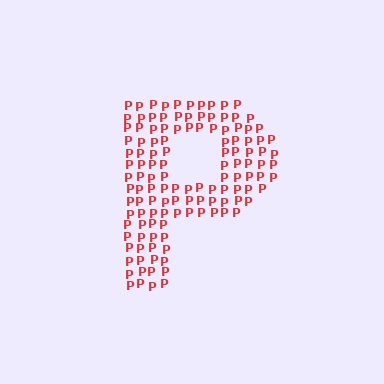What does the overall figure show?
The overall figure shows the letter P.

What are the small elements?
The small elements are letter P's.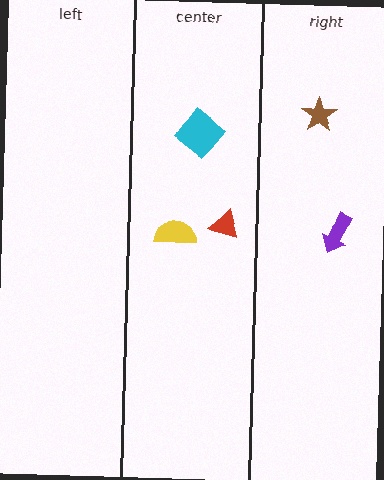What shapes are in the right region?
The purple arrow, the brown star.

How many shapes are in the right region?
2.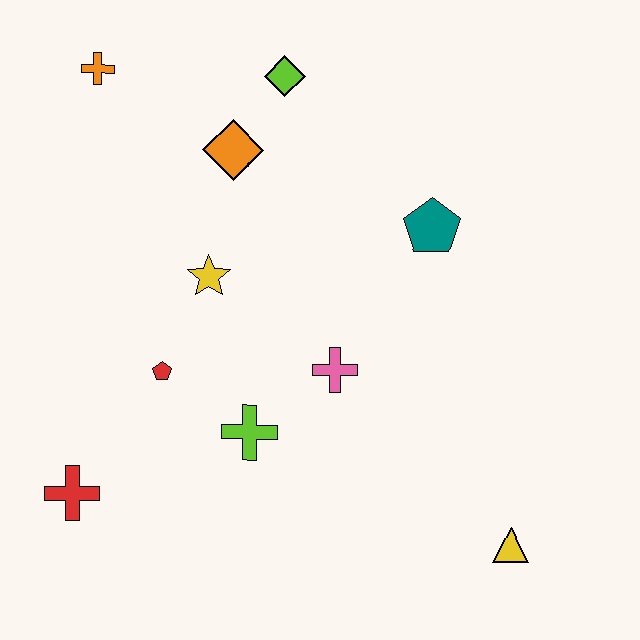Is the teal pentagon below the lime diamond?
Yes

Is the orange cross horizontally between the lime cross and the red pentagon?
No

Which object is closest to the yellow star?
The red pentagon is closest to the yellow star.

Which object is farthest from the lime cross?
The orange cross is farthest from the lime cross.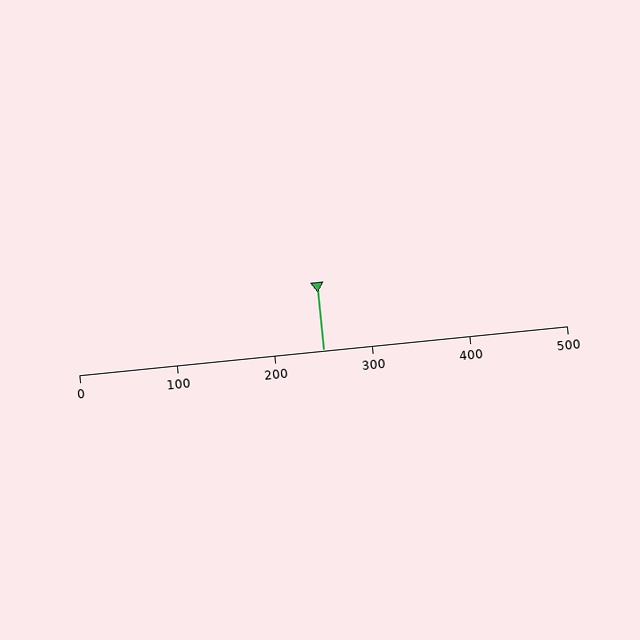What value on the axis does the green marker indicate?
The marker indicates approximately 250.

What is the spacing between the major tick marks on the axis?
The major ticks are spaced 100 apart.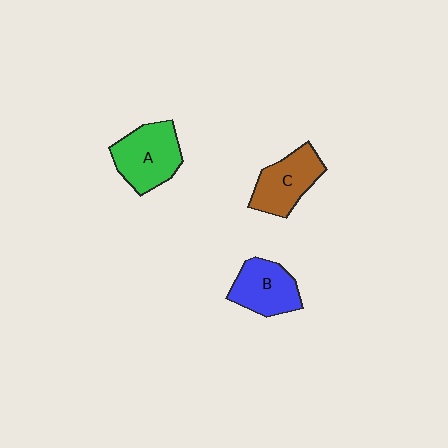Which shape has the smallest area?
Shape B (blue).